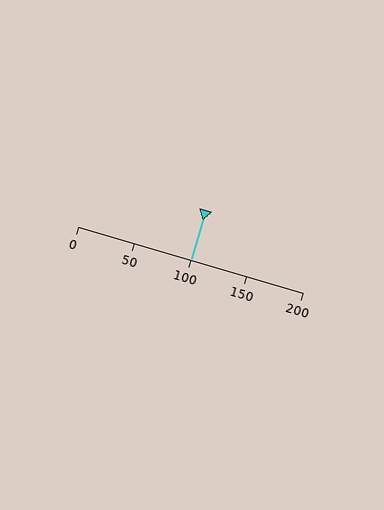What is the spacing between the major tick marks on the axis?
The major ticks are spaced 50 apart.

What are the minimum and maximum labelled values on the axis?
The axis runs from 0 to 200.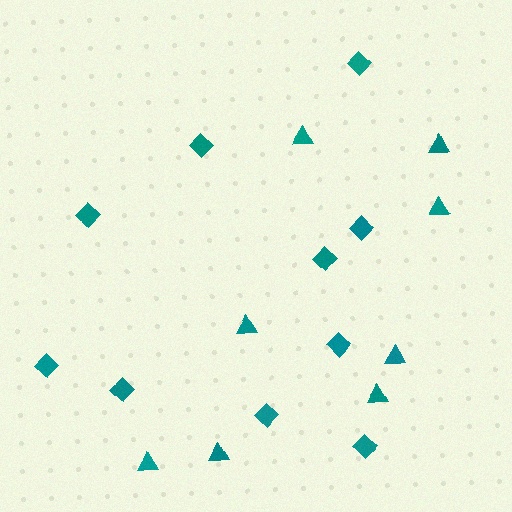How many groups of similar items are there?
There are 2 groups: one group of diamonds (10) and one group of triangles (8).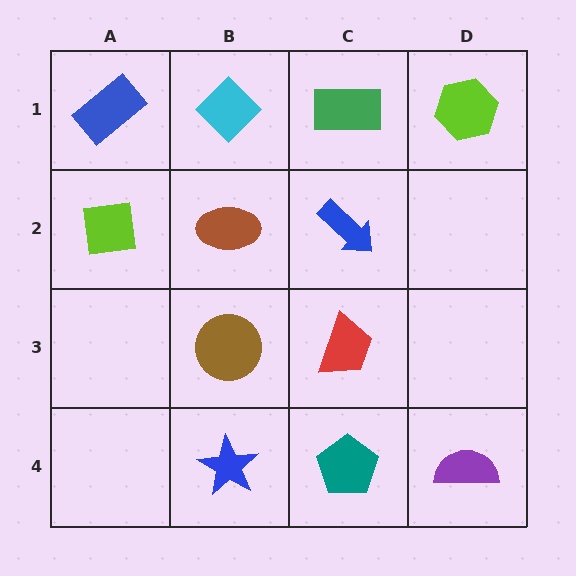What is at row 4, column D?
A purple semicircle.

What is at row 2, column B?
A brown ellipse.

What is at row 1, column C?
A green rectangle.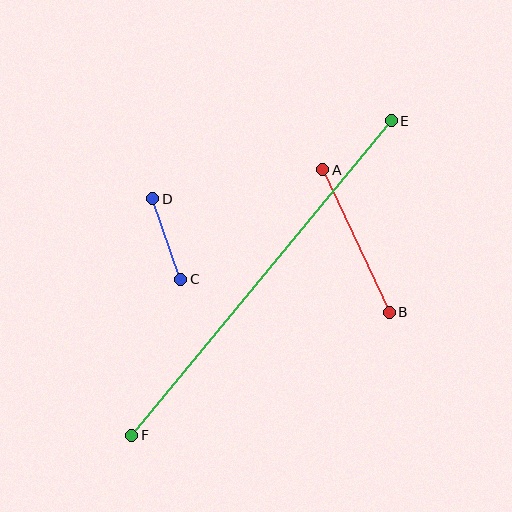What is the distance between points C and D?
The distance is approximately 85 pixels.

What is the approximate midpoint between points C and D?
The midpoint is at approximately (167, 239) pixels.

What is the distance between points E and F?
The distance is approximately 408 pixels.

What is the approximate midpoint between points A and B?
The midpoint is at approximately (356, 241) pixels.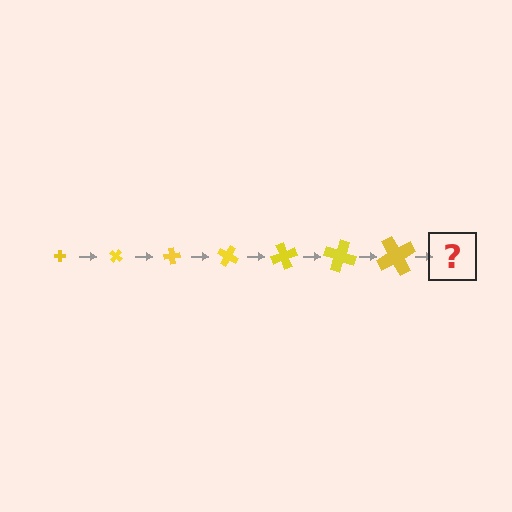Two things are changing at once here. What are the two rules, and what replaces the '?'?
The two rules are that the cross grows larger each step and it rotates 40 degrees each step. The '?' should be a cross, larger than the previous one and rotated 280 degrees from the start.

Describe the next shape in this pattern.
It should be a cross, larger than the previous one and rotated 280 degrees from the start.